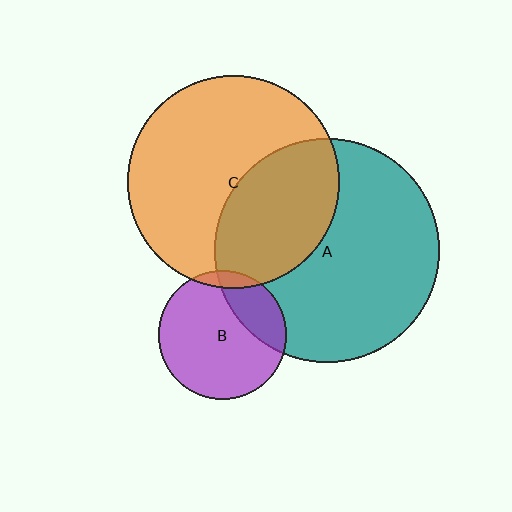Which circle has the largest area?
Circle A (teal).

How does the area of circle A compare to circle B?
Approximately 3.1 times.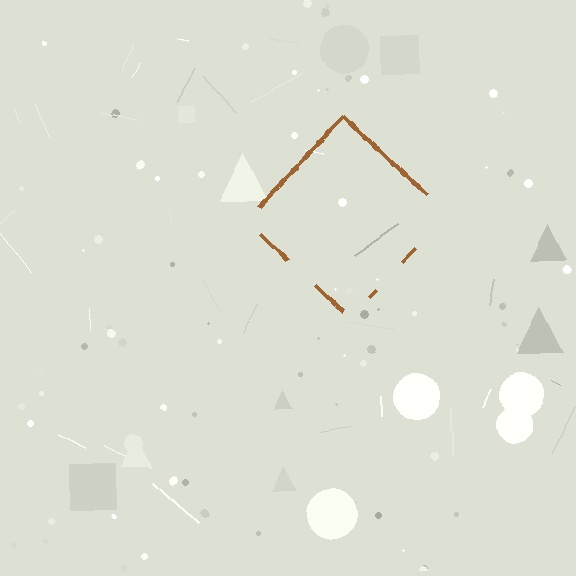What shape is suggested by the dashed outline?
The dashed outline suggests a diamond.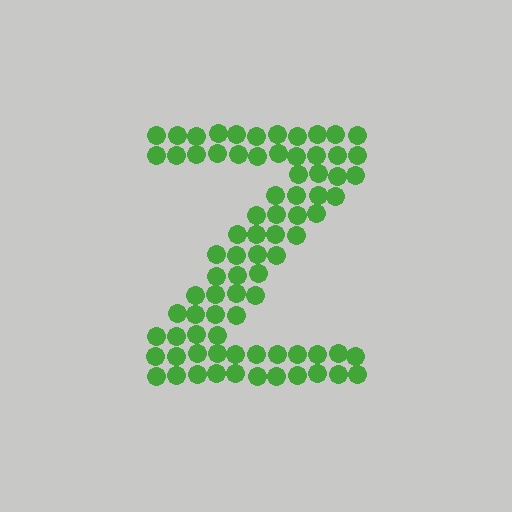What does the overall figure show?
The overall figure shows the letter Z.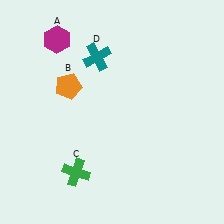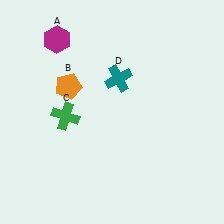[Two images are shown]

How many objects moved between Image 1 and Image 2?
2 objects moved between the two images.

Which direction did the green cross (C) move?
The green cross (C) moved up.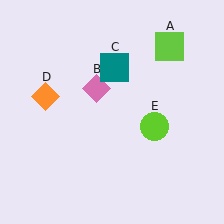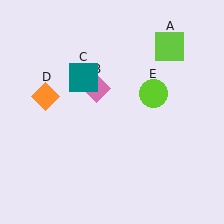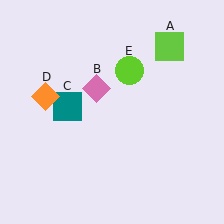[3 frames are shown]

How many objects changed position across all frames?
2 objects changed position: teal square (object C), lime circle (object E).